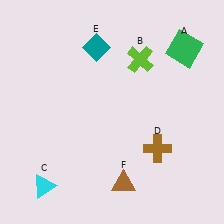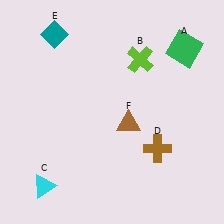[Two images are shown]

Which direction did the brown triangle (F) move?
The brown triangle (F) moved up.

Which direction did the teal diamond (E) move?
The teal diamond (E) moved left.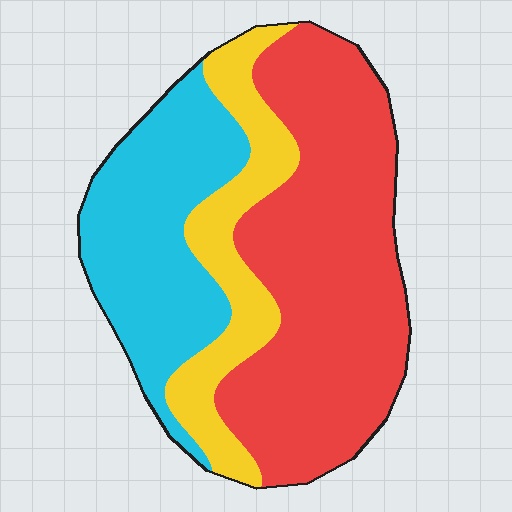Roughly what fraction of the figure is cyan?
Cyan covers roughly 30% of the figure.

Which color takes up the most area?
Red, at roughly 50%.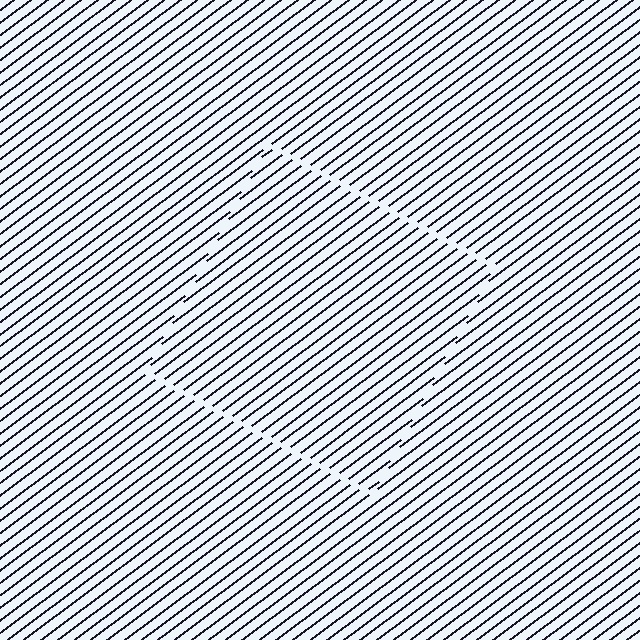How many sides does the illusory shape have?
4 sides — the line-ends trace a square.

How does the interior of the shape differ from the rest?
The interior of the shape contains the same grating, shifted by half a period — the contour is defined by the phase discontinuity where line-ends from the inner and outer gratings abut.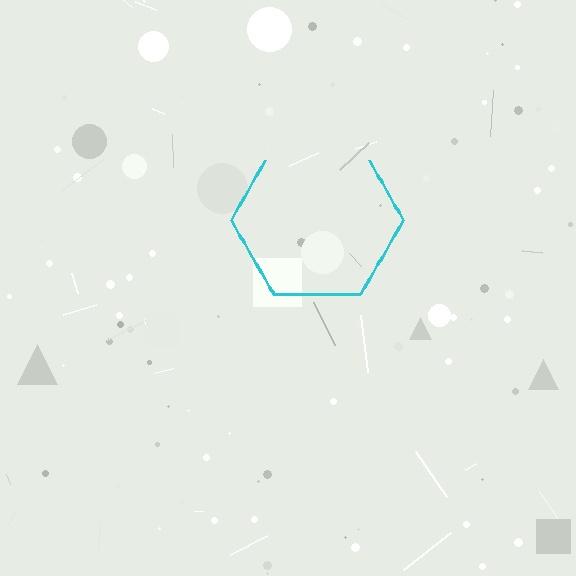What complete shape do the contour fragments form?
The contour fragments form a hexagon.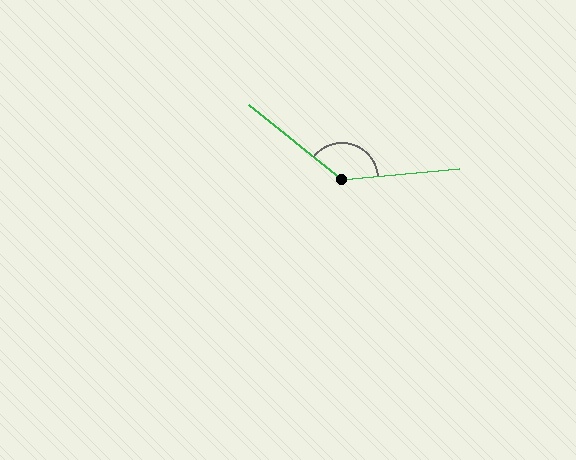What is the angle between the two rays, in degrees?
Approximately 136 degrees.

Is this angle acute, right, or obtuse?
It is obtuse.